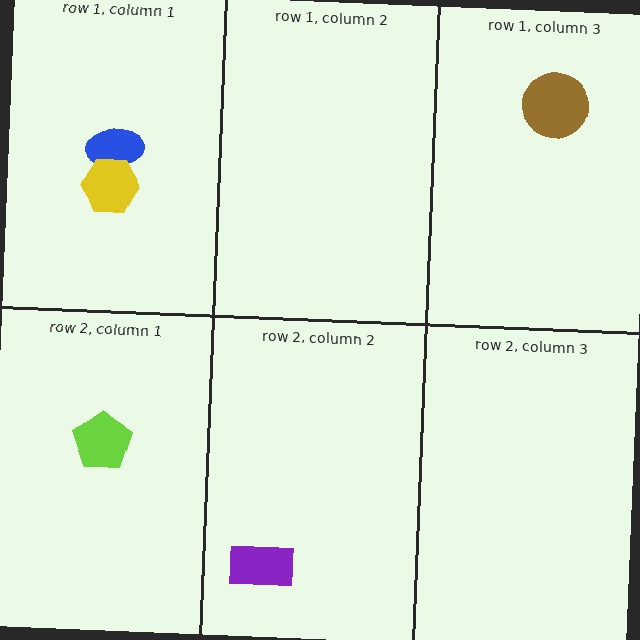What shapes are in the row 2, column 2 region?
The purple rectangle.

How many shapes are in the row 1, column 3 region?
1.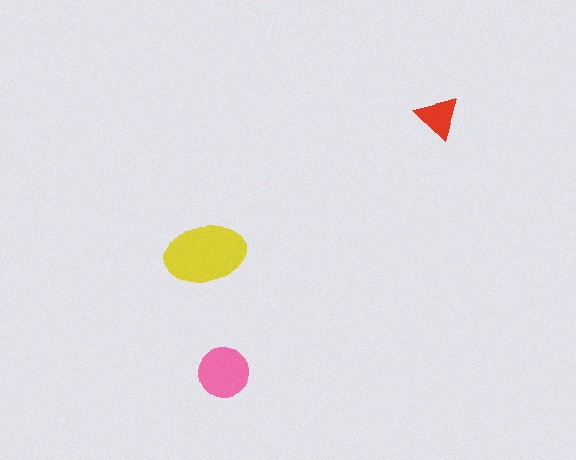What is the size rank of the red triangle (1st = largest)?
3rd.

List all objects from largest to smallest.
The yellow ellipse, the pink circle, the red triangle.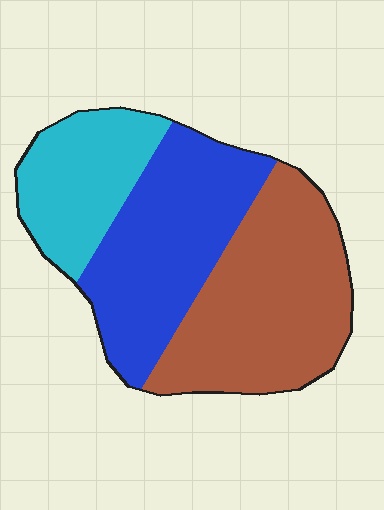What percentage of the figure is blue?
Blue covers about 35% of the figure.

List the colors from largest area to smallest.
From largest to smallest: brown, blue, cyan.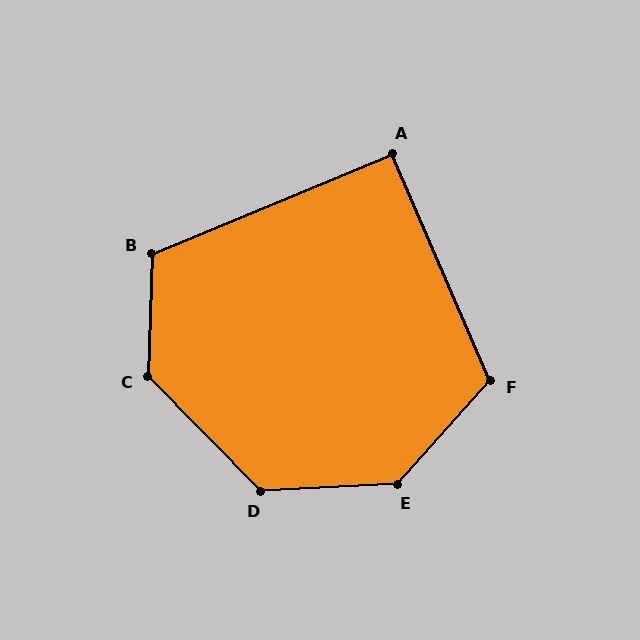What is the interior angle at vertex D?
Approximately 131 degrees (obtuse).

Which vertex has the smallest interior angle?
A, at approximately 91 degrees.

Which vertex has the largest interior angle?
E, at approximately 135 degrees.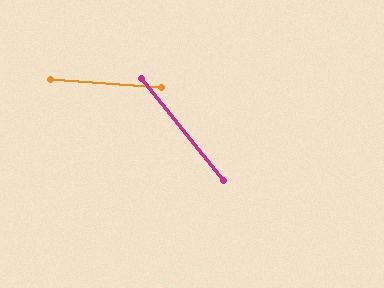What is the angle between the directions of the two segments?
Approximately 47 degrees.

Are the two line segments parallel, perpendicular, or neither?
Neither parallel nor perpendicular — they differ by about 47°.